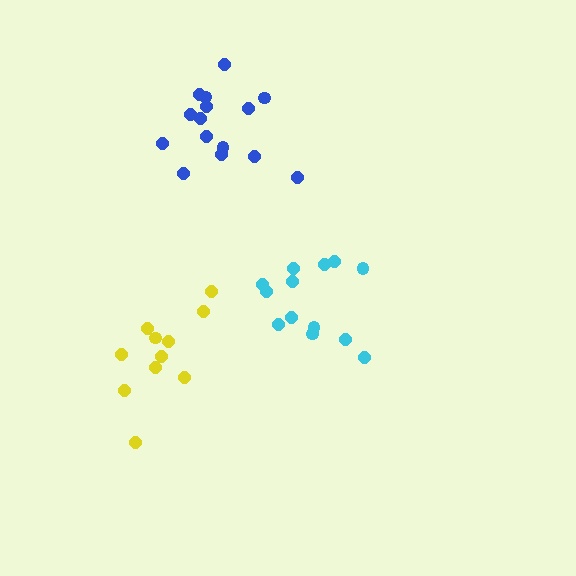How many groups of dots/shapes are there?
There are 3 groups.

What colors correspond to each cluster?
The clusters are colored: blue, cyan, yellow.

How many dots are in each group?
Group 1: 15 dots, Group 2: 13 dots, Group 3: 11 dots (39 total).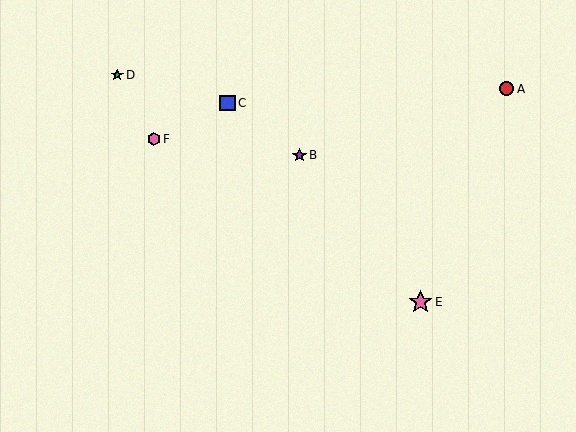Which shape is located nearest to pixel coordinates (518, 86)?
The red circle (labeled A) at (507, 89) is nearest to that location.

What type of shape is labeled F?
Shape F is a pink hexagon.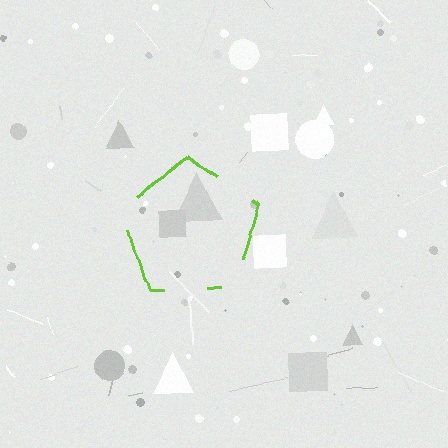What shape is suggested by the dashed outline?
The dashed outline suggests a pentagon.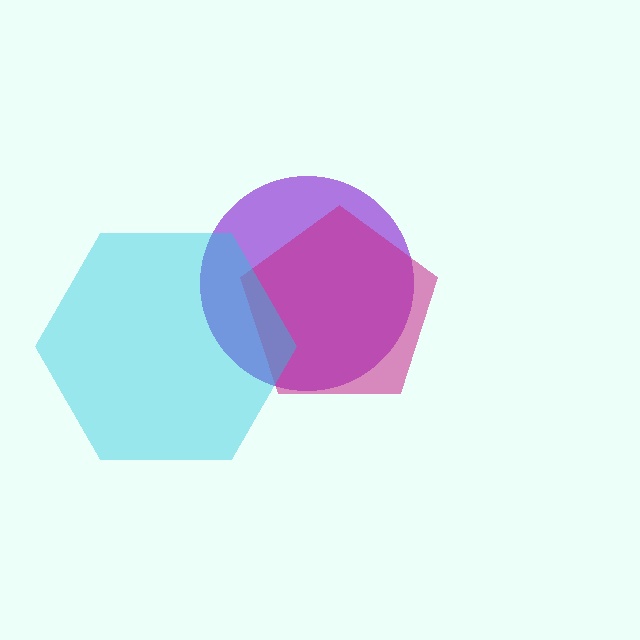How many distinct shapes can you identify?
There are 3 distinct shapes: a purple circle, a magenta pentagon, a cyan hexagon.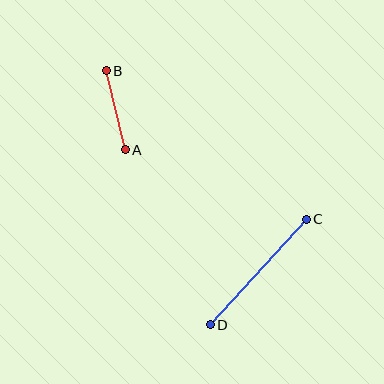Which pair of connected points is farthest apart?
Points C and D are farthest apart.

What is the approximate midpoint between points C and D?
The midpoint is at approximately (258, 272) pixels.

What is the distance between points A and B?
The distance is approximately 81 pixels.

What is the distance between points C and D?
The distance is approximately 143 pixels.